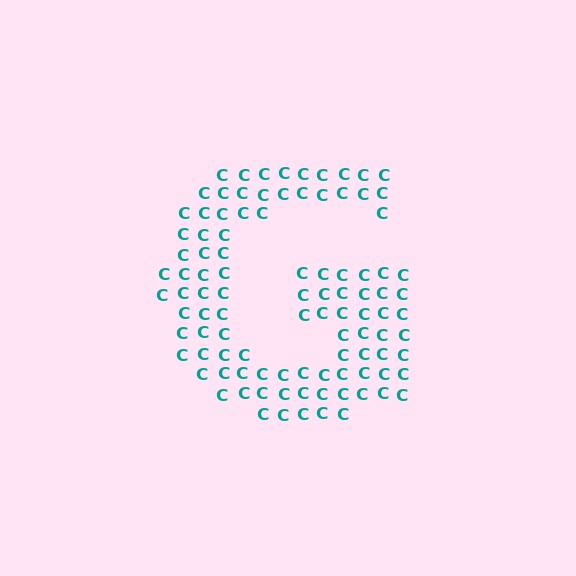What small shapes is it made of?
It is made of small letter C's.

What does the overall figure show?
The overall figure shows the letter G.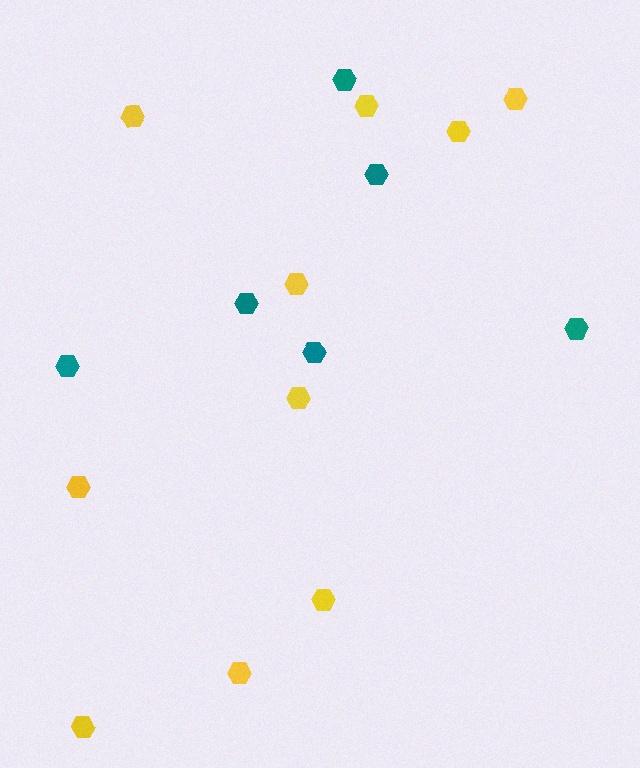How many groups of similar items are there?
There are 2 groups: one group of teal hexagons (6) and one group of yellow hexagons (10).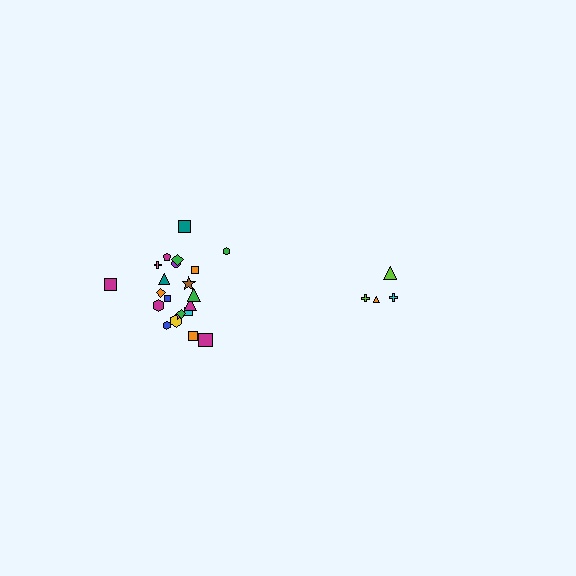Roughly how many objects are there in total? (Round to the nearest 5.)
Roughly 25 objects in total.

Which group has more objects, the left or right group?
The left group.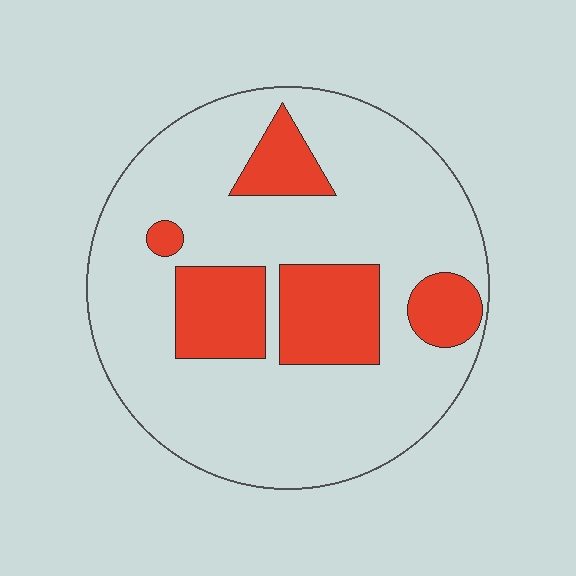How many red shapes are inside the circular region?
5.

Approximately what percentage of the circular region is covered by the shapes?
Approximately 25%.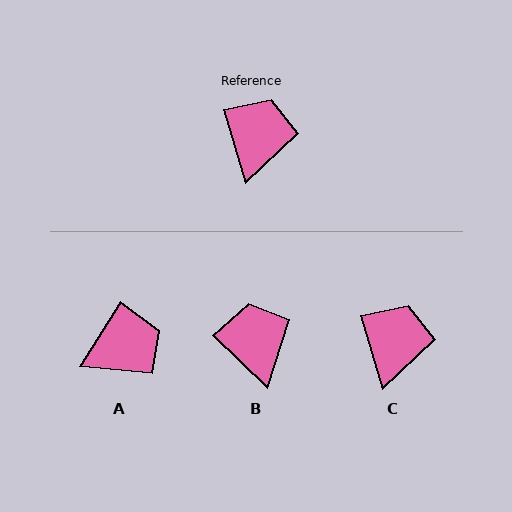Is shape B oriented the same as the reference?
No, it is off by about 30 degrees.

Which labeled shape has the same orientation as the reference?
C.